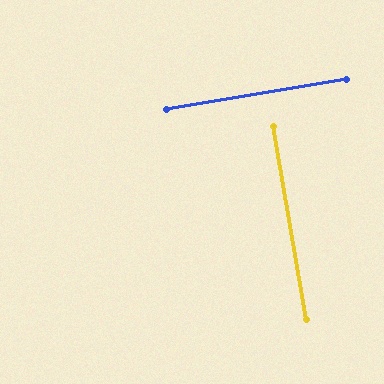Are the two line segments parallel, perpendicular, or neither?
Perpendicular — they meet at approximately 90°.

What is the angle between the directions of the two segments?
Approximately 90 degrees.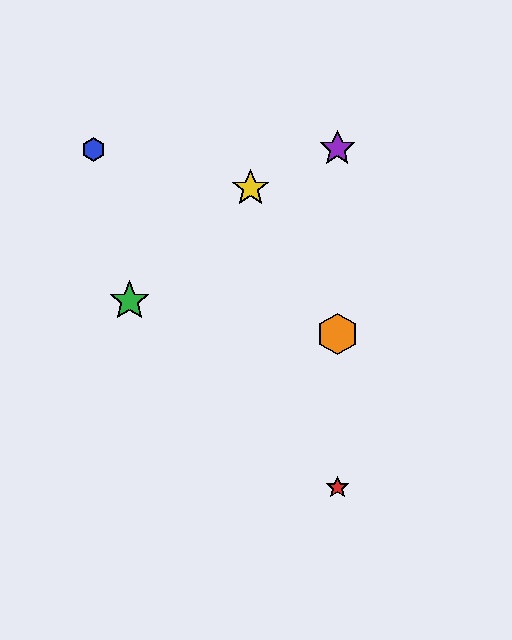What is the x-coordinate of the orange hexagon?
The orange hexagon is at x≈337.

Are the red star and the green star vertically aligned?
No, the red star is at x≈337 and the green star is at x≈130.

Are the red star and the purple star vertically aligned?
Yes, both are at x≈337.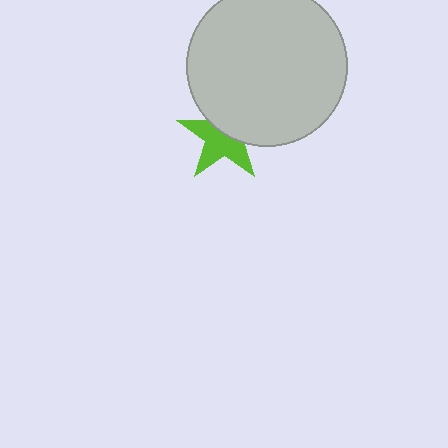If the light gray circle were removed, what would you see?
You would see the complete lime star.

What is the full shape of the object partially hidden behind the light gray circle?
The partially hidden object is a lime star.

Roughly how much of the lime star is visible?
About half of it is visible (roughly 57%).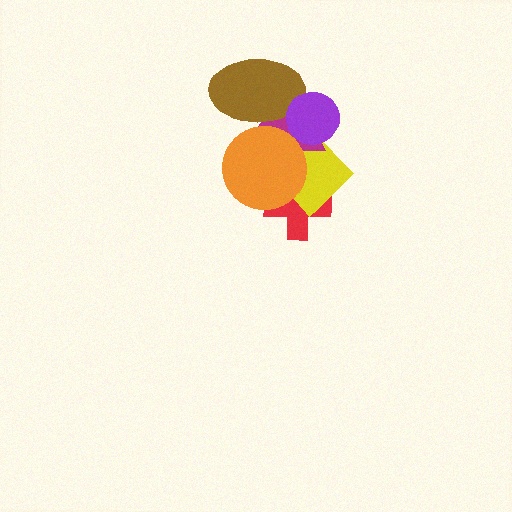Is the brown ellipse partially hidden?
Yes, it is partially covered by another shape.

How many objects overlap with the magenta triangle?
4 objects overlap with the magenta triangle.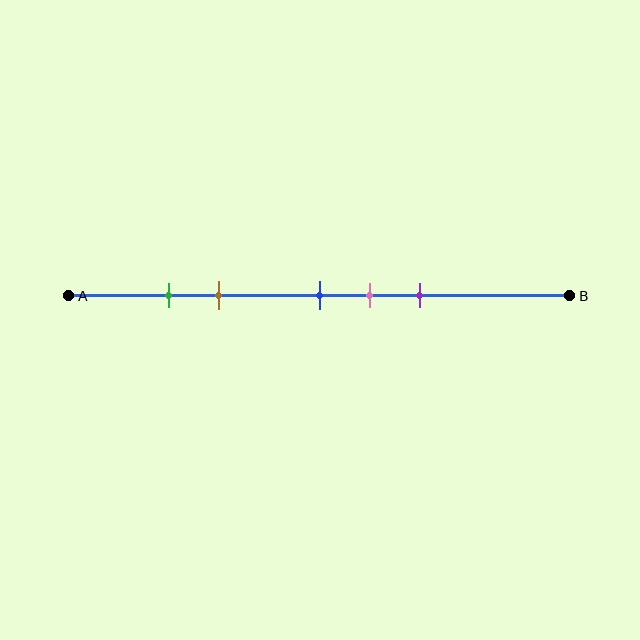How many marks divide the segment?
There are 5 marks dividing the segment.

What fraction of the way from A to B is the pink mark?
The pink mark is approximately 60% (0.6) of the way from A to B.